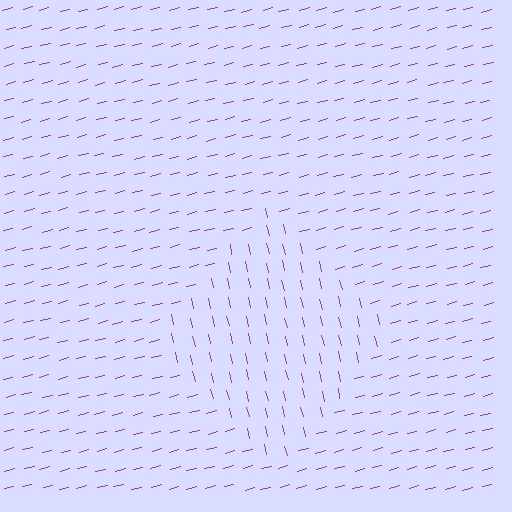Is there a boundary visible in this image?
Yes, there is a texture boundary formed by a change in line orientation.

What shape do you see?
I see a diamond.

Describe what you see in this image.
The image is filled with small purple line segments. A diamond region in the image has lines oriented differently from the surrounding lines, creating a visible texture boundary.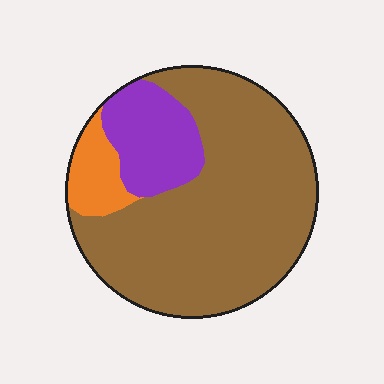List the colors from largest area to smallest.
From largest to smallest: brown, purple, orange.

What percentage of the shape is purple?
Purple covers roughly 15% of the shape.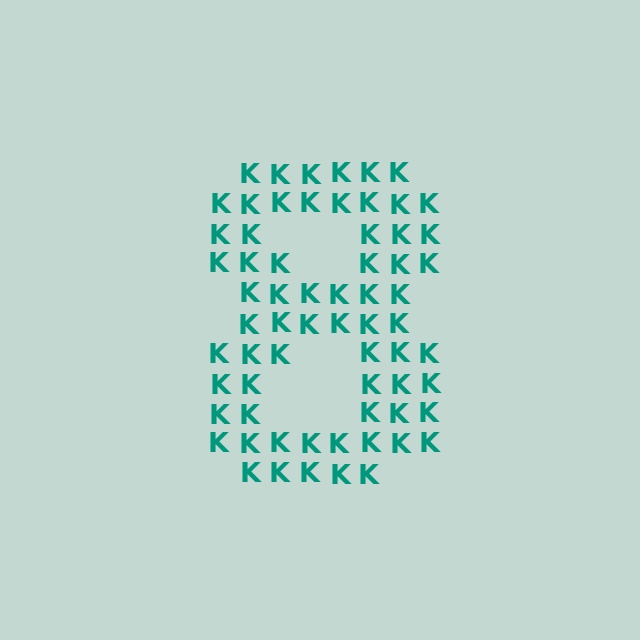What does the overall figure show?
The overall figure shows the digit 8.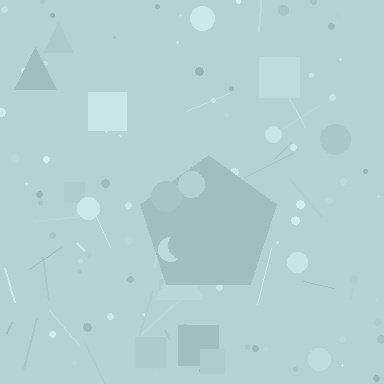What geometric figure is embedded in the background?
A pentagon is embedded in the background.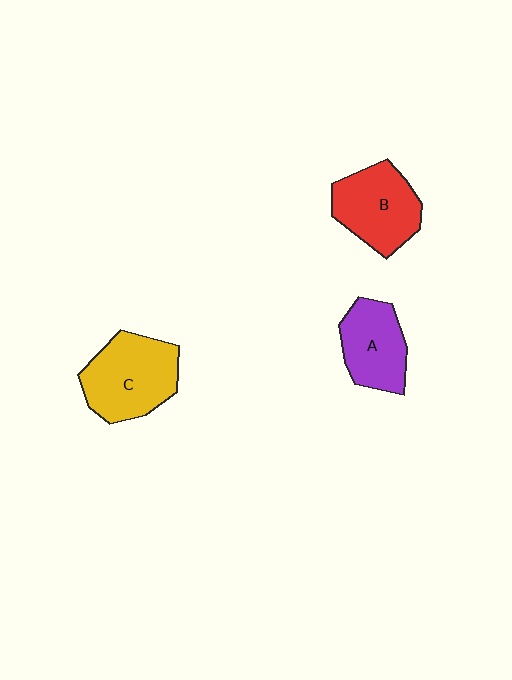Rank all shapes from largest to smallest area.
From largest to smallest: C (yellow), B (red), A (purple).